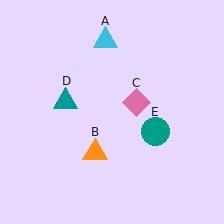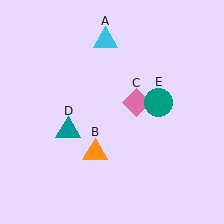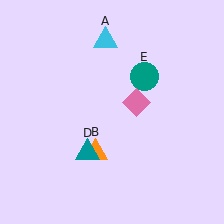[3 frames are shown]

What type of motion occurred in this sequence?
The teal triangle (object D), teal circle (object E) rotated counterclockwise around the center of the scene.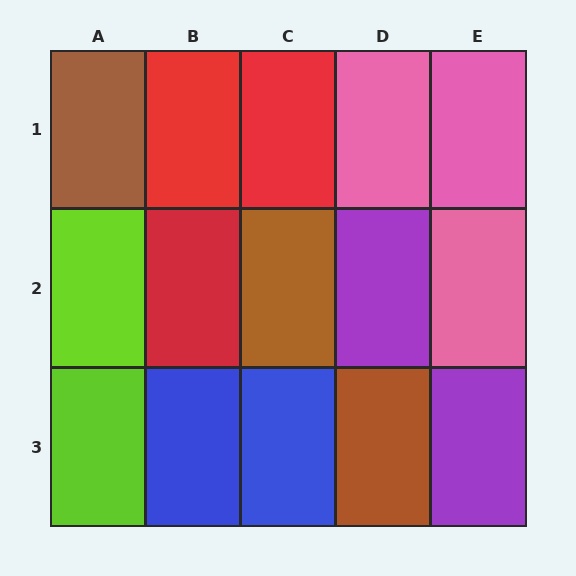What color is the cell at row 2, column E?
Pink.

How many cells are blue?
2 cells are blue.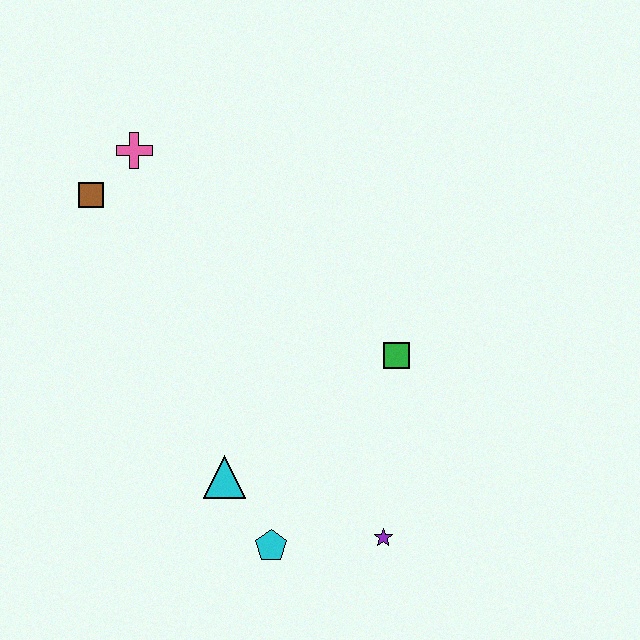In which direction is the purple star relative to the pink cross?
The purple star is below the pink cross.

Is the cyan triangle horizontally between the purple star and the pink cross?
Yes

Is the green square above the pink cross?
No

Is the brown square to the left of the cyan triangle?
Yes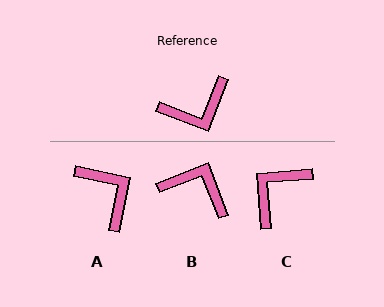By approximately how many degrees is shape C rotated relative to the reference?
Approximately 154 degrees clockwise.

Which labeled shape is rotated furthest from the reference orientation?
C, about 154 degrees away.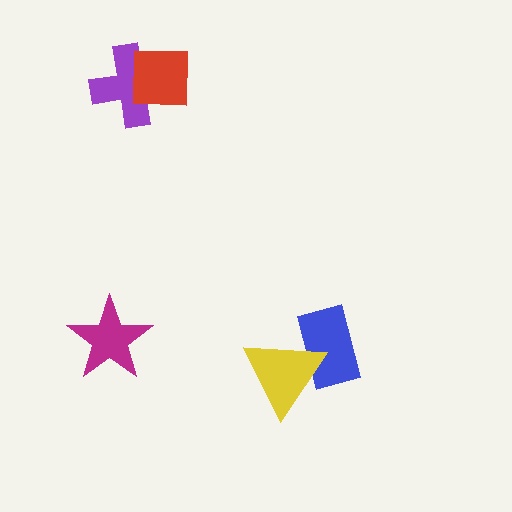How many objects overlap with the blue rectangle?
1 object overlaps with the blue rectangle.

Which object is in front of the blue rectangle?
The yellow triangle is in front of the blue rectangle.